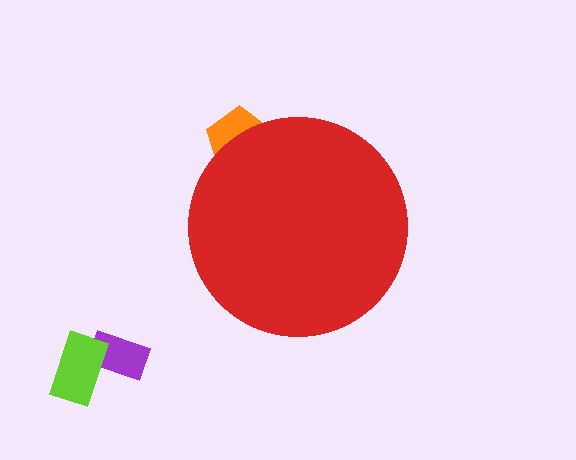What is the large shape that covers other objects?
A red circle.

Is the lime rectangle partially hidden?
No, the lime rectangle is fully visible.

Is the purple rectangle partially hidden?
No, the purple rectangle is fully visible.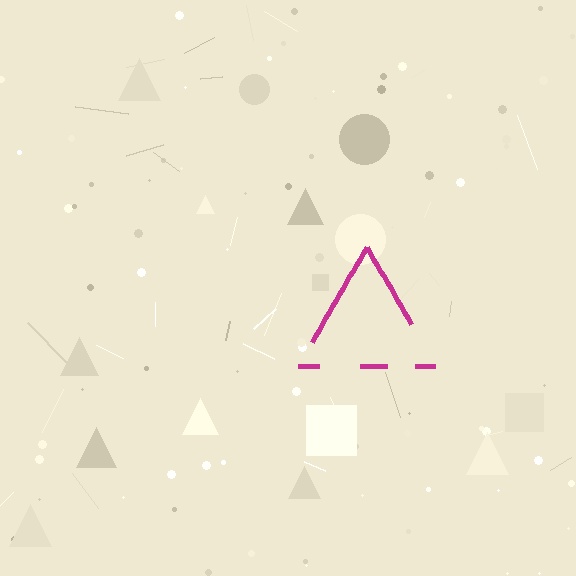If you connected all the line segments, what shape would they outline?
They would outline a triangle.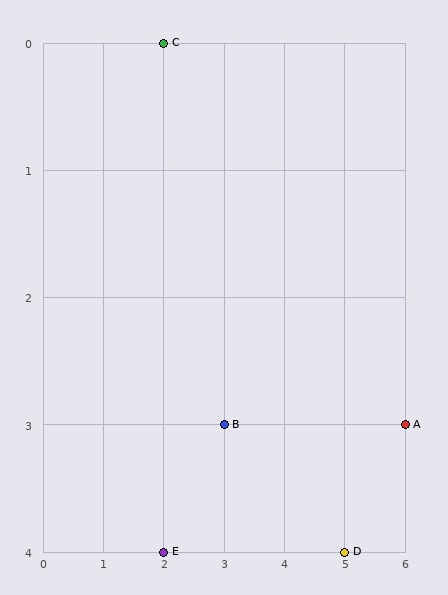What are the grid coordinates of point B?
Point B is at grid coordinates (3, 3).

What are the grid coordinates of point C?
Point C is at grid coordinates (2, 0).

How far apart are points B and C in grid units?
Points B and C are 1 column and 3 rows apart (about 3.2 grid units diagonally).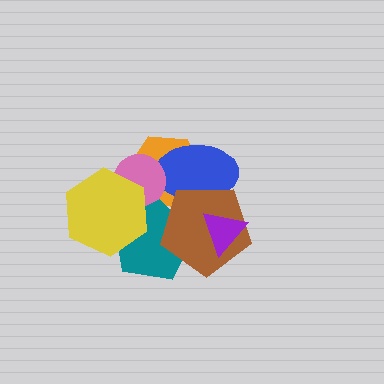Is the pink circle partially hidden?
Yes, it is partially covered by another shape.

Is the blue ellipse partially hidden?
Yes, it is partially covered by another shape.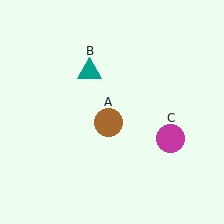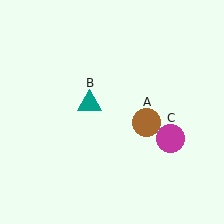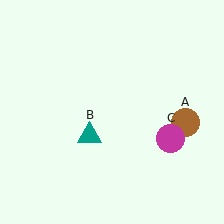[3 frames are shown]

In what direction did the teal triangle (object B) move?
The teal triangle (object B) moved down.